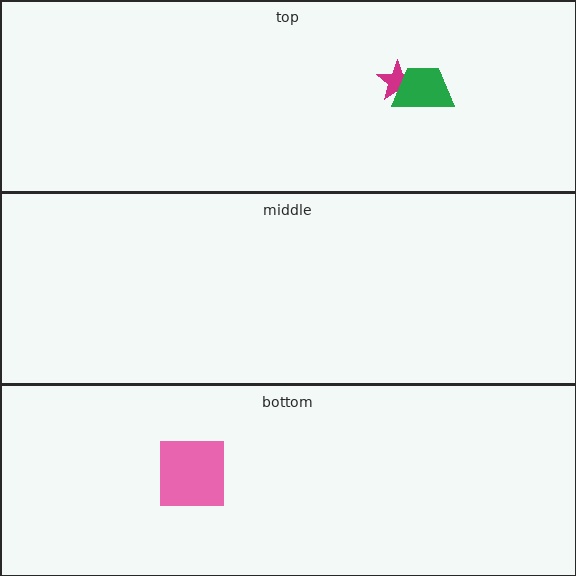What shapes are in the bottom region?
The pink square.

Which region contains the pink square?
The bottom region.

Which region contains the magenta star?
The top region.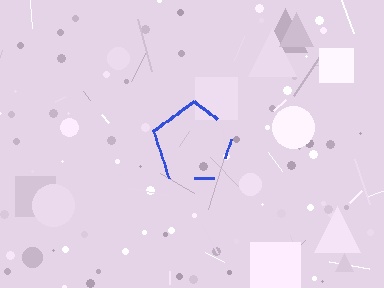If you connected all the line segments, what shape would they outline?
They would outline a pentagon.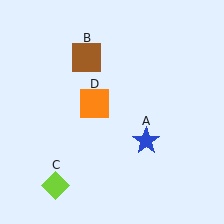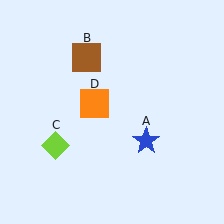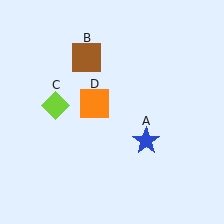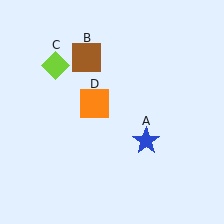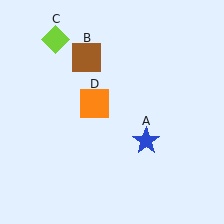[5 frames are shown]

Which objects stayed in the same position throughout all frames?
Blue star (object A) and brown square (object B) and orange square (object D) remained stationary.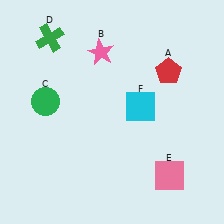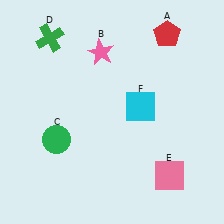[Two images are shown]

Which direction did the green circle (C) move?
The green circle (C) moved down.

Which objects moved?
The objects that moved are: the red pentagon (A), the green circle (C).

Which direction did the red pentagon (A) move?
The red pentagon (A) moved up.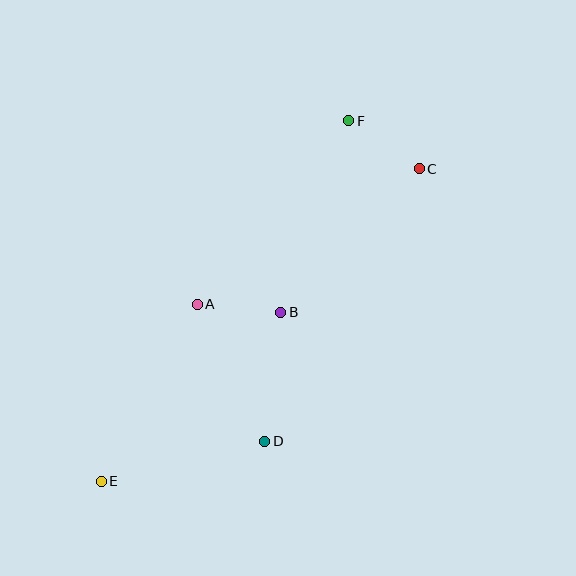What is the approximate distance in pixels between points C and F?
The distance between C and F is approximately 85 pixels.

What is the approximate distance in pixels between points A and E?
The distance between A and E is approximately 201 pixels.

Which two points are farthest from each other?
Points C and E are farthest from each other.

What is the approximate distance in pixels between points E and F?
The distance between E and F is approximately 437 pixels.